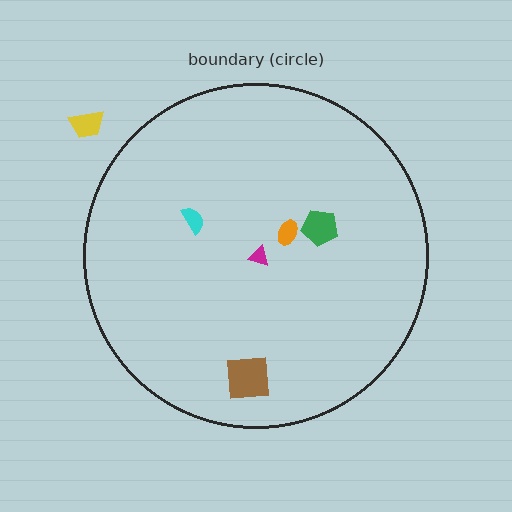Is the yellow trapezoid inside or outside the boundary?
Outside.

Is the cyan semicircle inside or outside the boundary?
Inside.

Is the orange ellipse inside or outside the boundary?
Inside.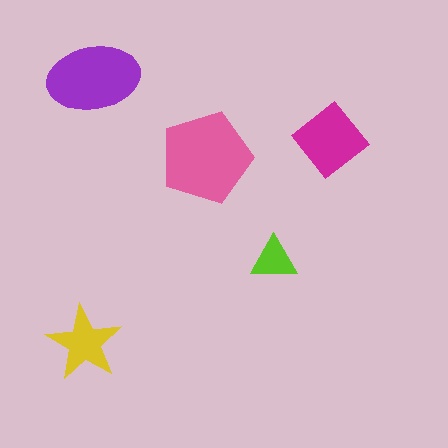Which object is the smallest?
The lime triangle.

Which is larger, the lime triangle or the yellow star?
The yellow star.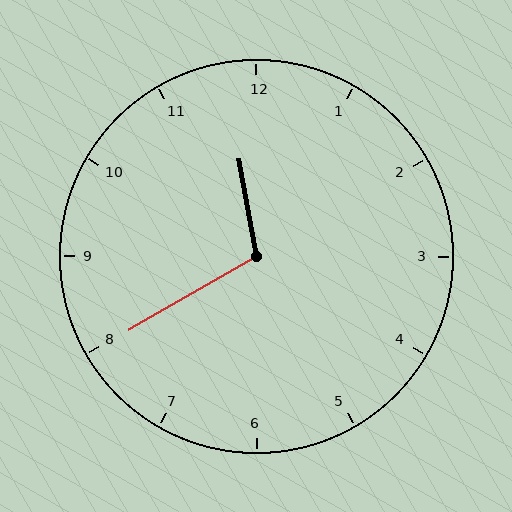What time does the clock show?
11:40.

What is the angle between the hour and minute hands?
Approximately 110 degrees.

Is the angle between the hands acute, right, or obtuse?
It is obtuse.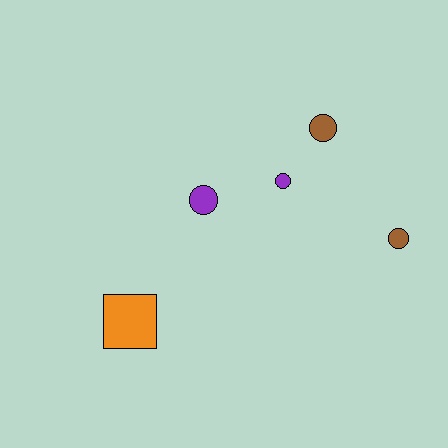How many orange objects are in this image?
There is 1 orange object.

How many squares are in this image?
There is 1 square.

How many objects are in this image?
There are 5 objects.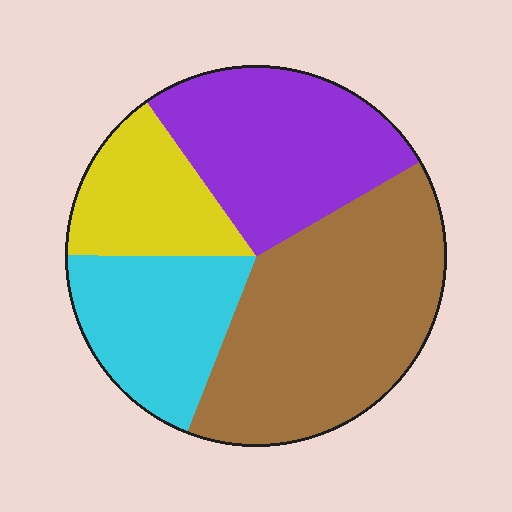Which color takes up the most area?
Brown, at roughly 40%.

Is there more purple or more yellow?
Purple.